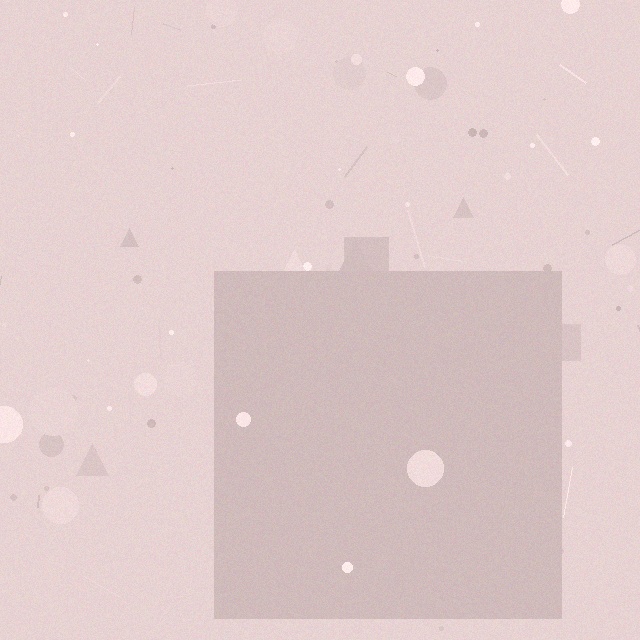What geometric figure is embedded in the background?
A square is embedded in the background.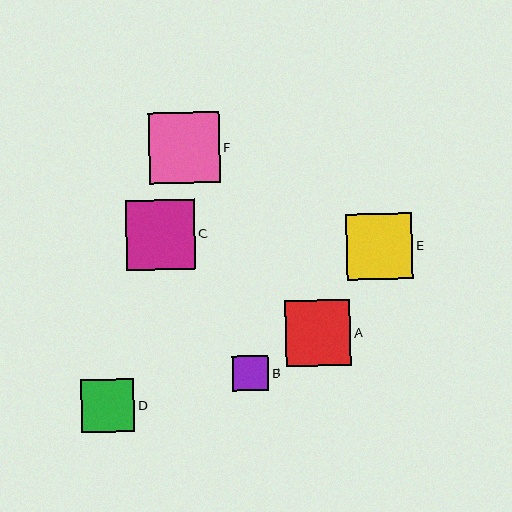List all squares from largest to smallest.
From largest to smallest: F, C, E, A, D, B.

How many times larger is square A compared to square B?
Square A is approximately 1.8 times the size of square B.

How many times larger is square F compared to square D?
Square F is approximately 1.3 times the size of square D.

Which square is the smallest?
Square B is the smallest with a size of approximately 36 pixels.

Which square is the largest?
Square F is the largest with a size of approximately 71 pixels.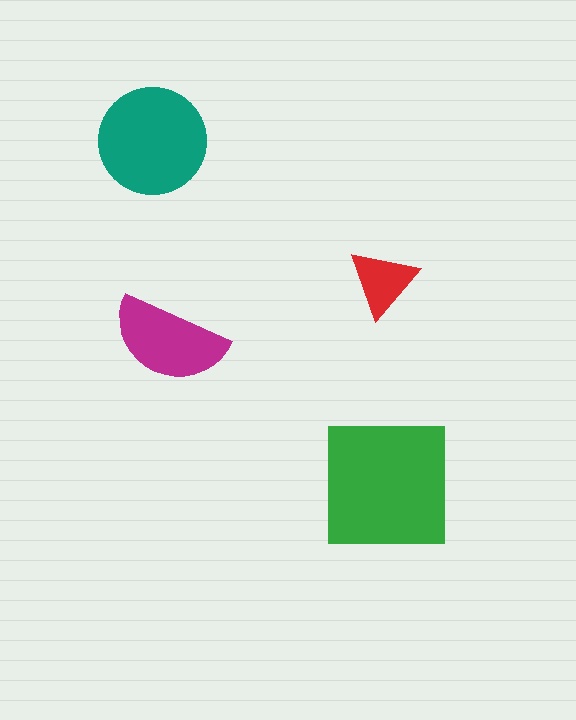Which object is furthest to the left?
The teal circle is leftmost.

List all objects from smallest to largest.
The red triangle, the magenta semicircle, the teal circle, the green square.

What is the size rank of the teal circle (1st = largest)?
2nd.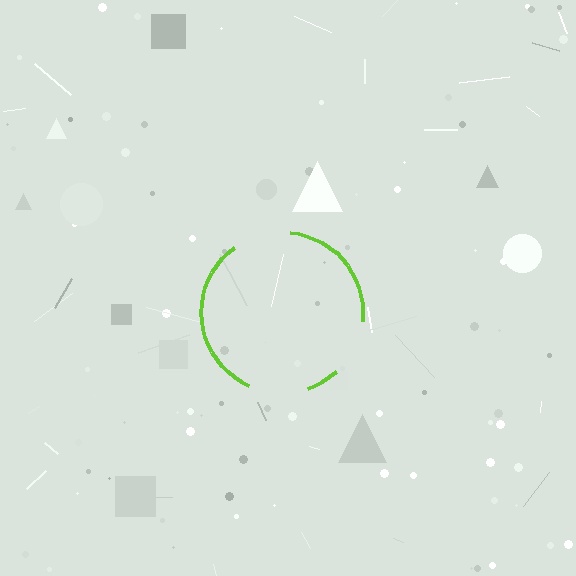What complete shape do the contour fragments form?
The contour fragments form a circle.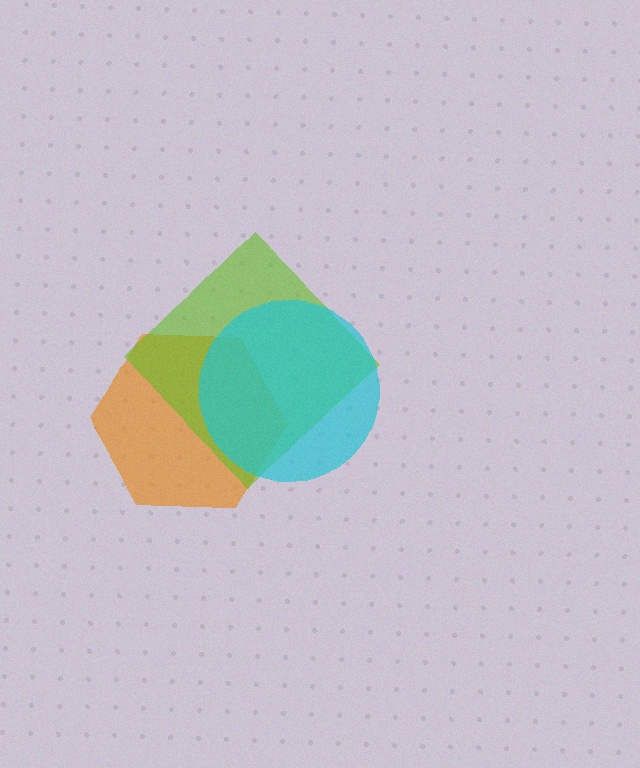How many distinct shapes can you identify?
There are 3 distinct shapes: an orange hexagon, a lime diamond, a cyan circle.